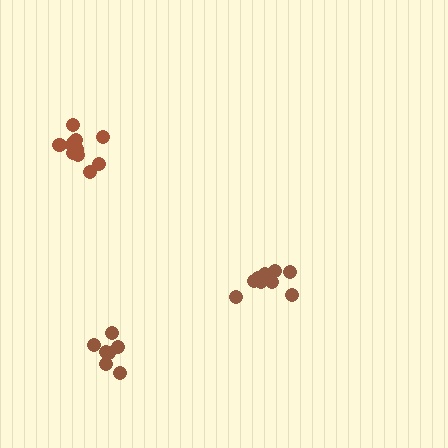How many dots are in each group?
Group 1: 9 dots, Group 2: 7 dots, Group 3: 11 dots (27 total).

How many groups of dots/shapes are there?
There are 3 groups.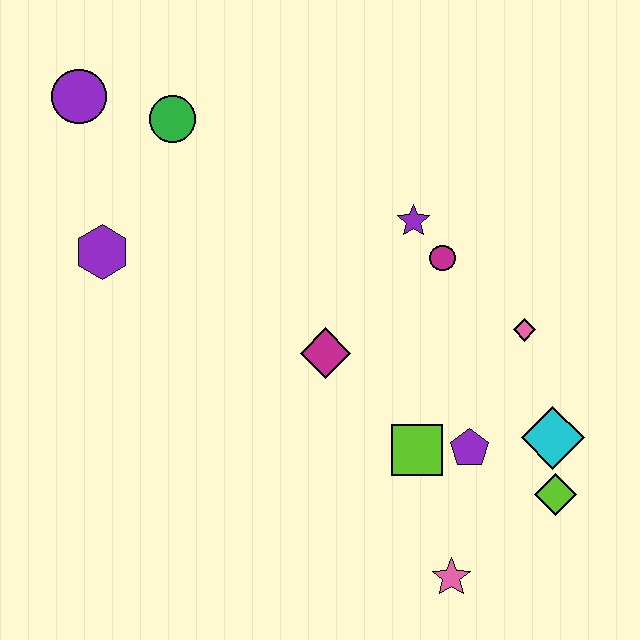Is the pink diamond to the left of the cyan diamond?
Yes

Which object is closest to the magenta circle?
The purple star is closest to the magenta circle.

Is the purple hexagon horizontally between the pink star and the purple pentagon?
No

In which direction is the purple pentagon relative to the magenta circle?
The purple pentagon is below the magenta circle.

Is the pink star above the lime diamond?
No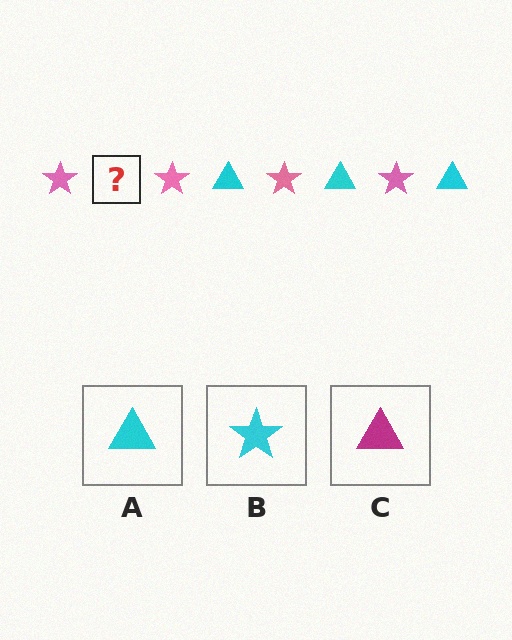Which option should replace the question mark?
Option A.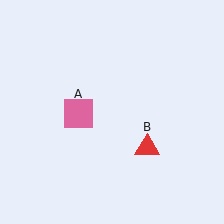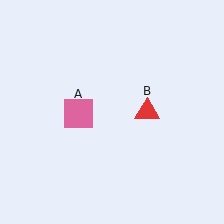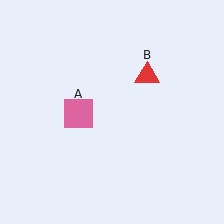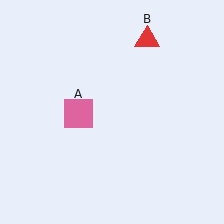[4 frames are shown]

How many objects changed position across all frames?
1 object changed position: red triangle (object B).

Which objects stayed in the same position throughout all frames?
Pink square (object A) remained stationary.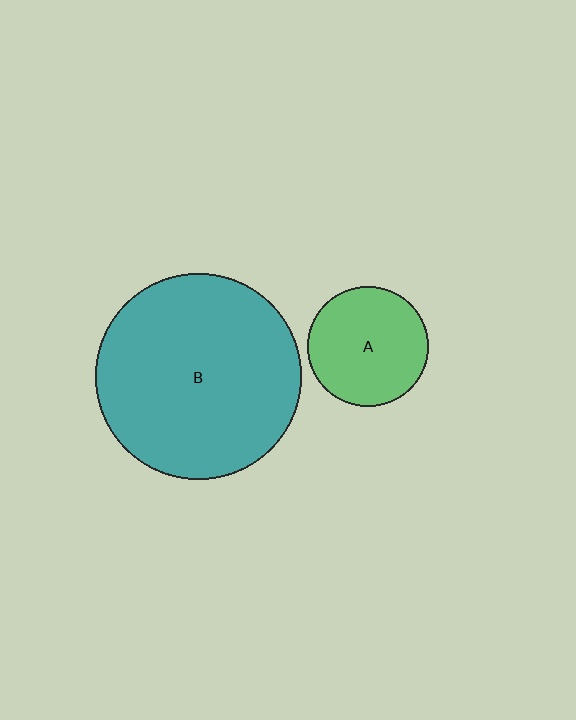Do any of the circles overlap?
No, none of the circles overlap.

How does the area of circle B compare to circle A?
Approximately 2.9 times.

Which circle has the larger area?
Circle B (teal).